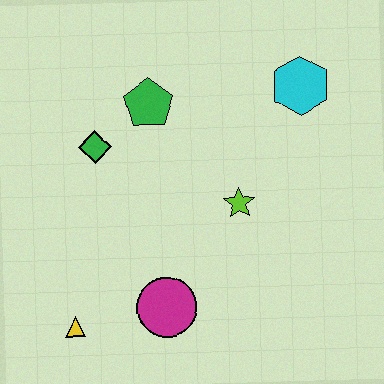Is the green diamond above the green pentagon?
No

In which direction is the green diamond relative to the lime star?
The green diamond is to the left of the lime star.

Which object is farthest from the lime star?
The yellow triangle is farthest from the lime star.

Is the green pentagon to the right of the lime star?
No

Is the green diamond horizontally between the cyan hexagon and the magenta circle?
No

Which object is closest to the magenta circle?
The yellow triangle is closest to the magenta circle.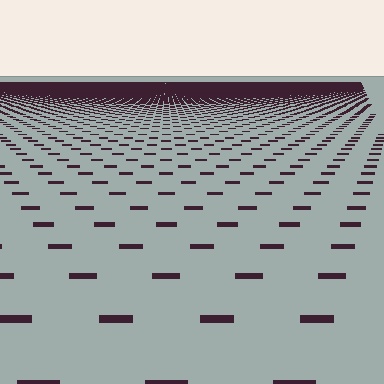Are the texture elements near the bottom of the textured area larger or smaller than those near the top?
Larger. Near the bottom, elements are closer to the viewer and appear at a bigger on-screen size.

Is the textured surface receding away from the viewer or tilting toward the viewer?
The surface is receding away from the viewer. Texture elements get smaller and denser toward the top.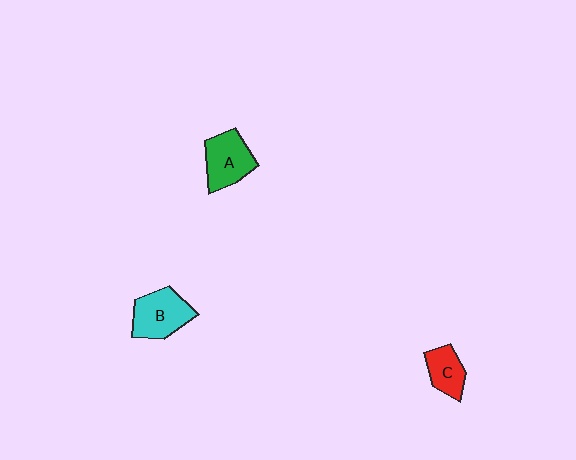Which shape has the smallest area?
Shape C (red).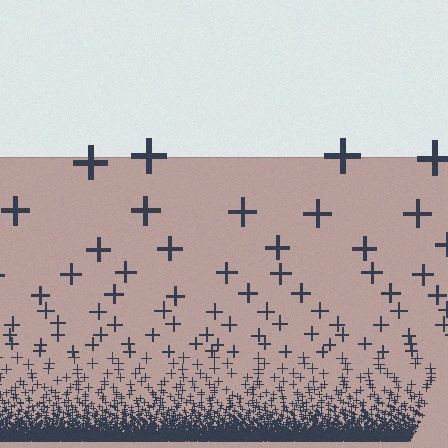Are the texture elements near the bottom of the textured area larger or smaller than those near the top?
Smaller. The gradient is inverted — elements near the bottom are smaller and denser.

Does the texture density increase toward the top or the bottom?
Density increases toward the bottom.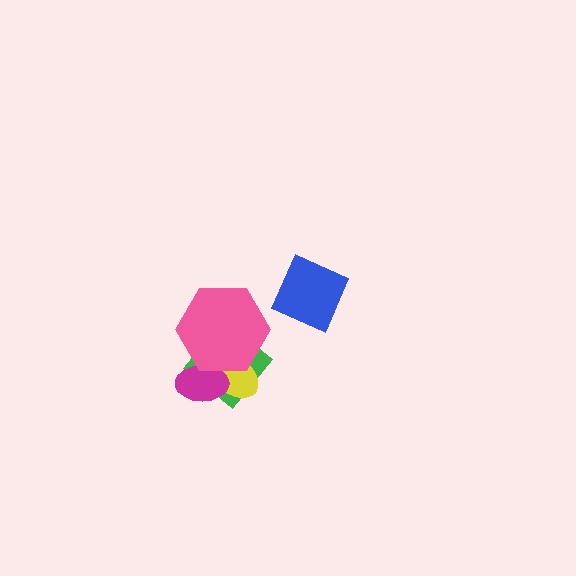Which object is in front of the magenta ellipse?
The pink hexagon is in front of the magenta ellipse.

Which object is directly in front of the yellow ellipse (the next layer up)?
The magenta ellipse is directly in front of the yellow ellipse.